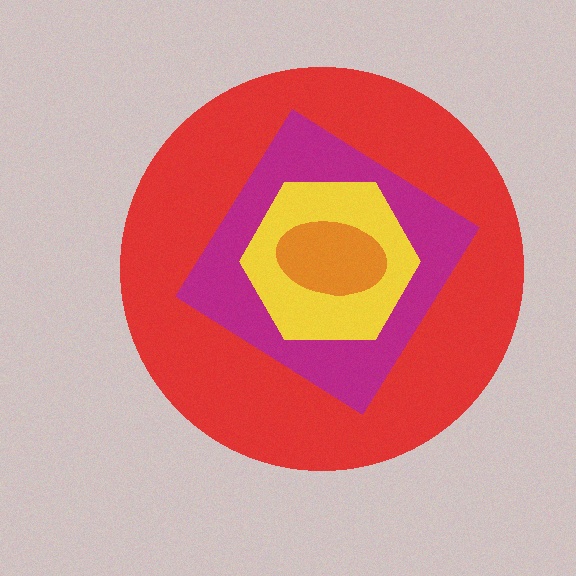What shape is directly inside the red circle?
The magenta diamond.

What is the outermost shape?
The red circle.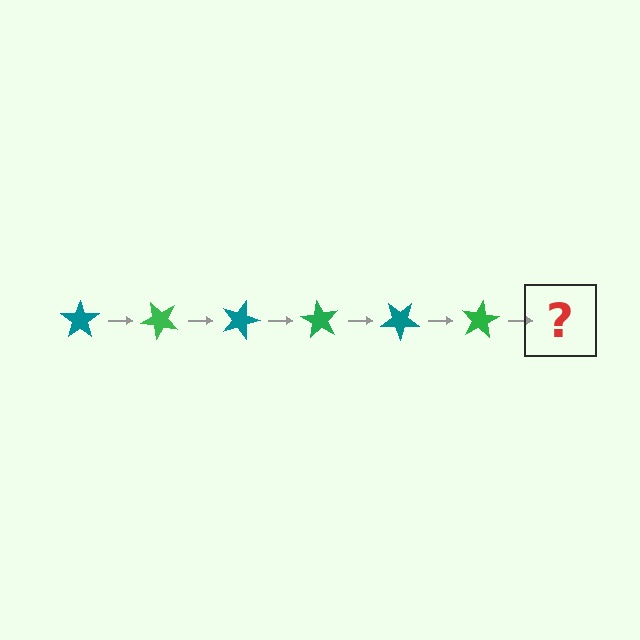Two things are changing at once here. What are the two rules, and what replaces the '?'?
The two rules are that it rotates 45 degrees each step and the color cycles through teal and green. The '?' should be a teal star, rotated 270 degrees from the start.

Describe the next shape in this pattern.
It should be a teal star, rotated 270 degrees from the start.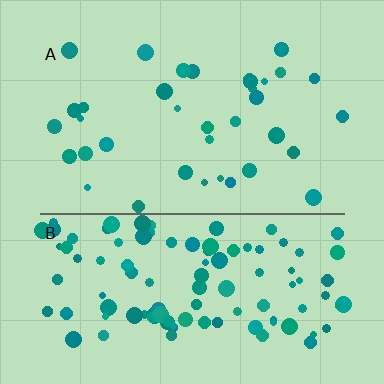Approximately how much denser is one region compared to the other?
Approximately 3.0× — region B over region A.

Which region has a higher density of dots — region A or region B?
B (the bottom).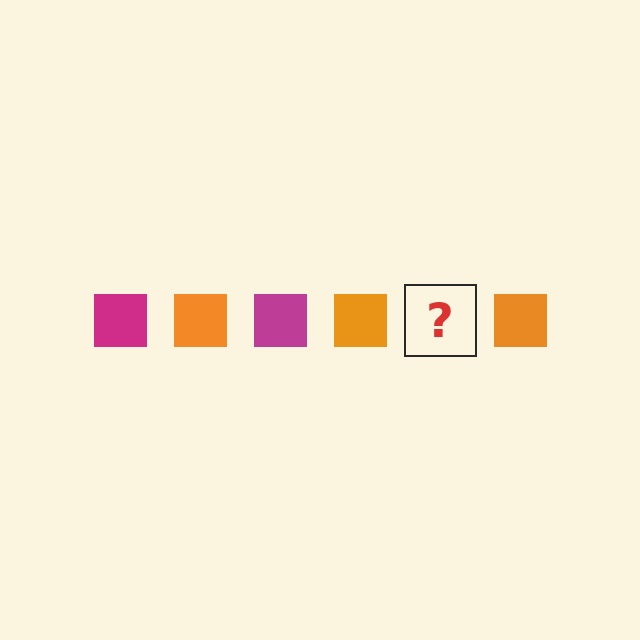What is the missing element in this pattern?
The missing element is a magenta square.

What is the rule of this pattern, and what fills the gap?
The rule is that the pattern cycles through magenta, orange squares. The gap should be filled with a magenta square.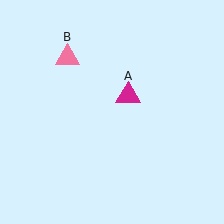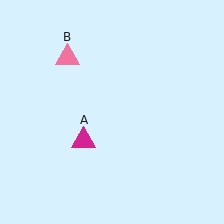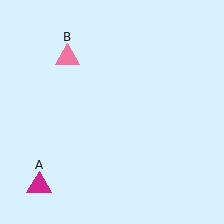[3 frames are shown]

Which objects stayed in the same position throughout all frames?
Pink triangle (object B) remained stationary.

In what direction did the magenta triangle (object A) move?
The magenta triangle (object A) moved down and to the left.